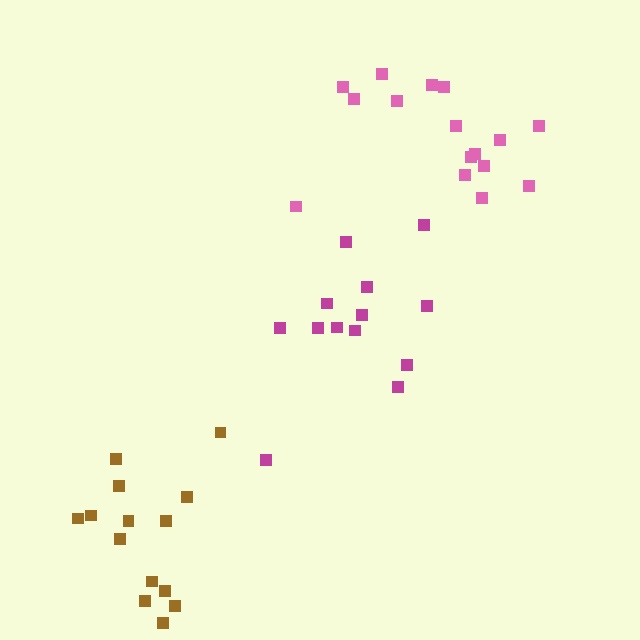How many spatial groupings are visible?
There are 3 spatial groupings.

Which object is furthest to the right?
The pink cluster is rightmost.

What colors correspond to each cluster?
The clusters are colored: pink, magenta, brown.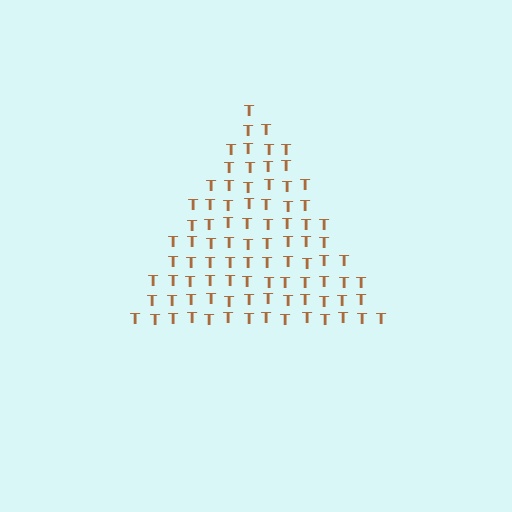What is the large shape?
The large shape is a triangle.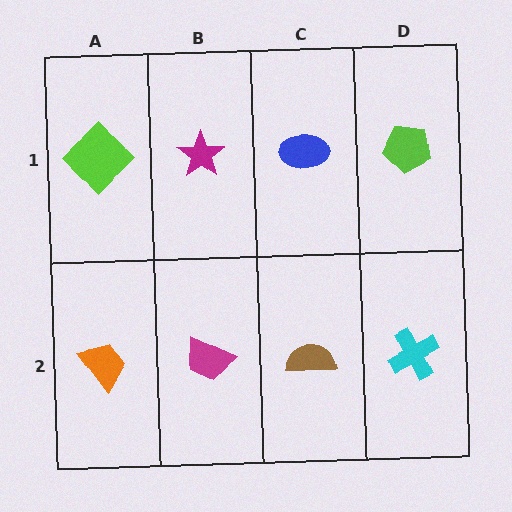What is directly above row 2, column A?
A lime diamond.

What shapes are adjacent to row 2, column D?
A lime pentagon (row 1, column D), a brown semicircle (row 2, column C).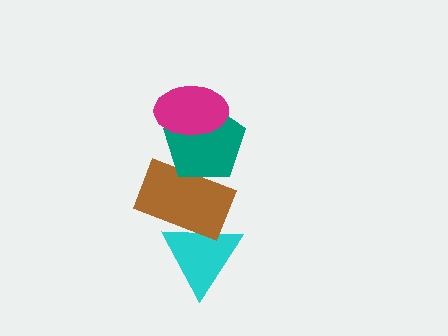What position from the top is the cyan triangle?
The cyan triangle is 4th from the top.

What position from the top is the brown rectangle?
The brown rectangle is 3rd from the top.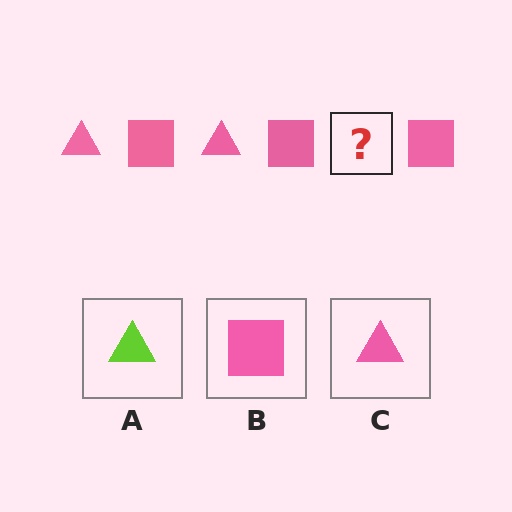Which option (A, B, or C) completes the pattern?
C.